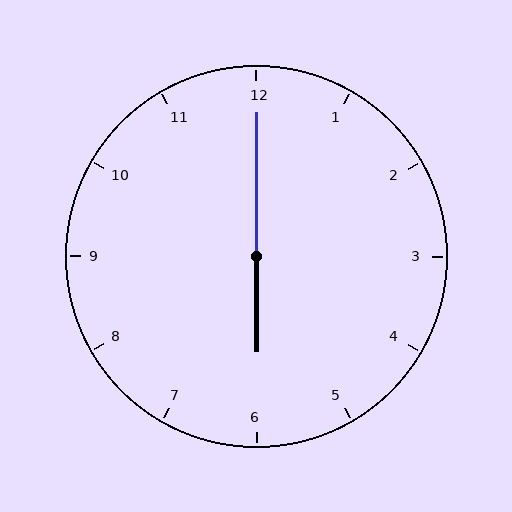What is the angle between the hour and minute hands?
Approximately 180 degrees.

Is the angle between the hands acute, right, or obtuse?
It is obtuse.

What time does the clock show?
6:00.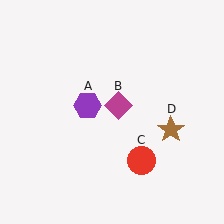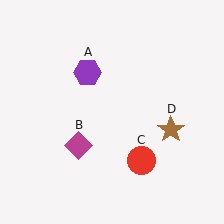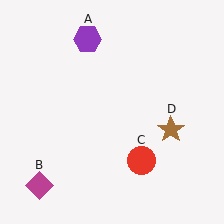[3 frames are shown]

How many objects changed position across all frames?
2 objects changed position: purple hexagon (object A), magenta diamond (object B).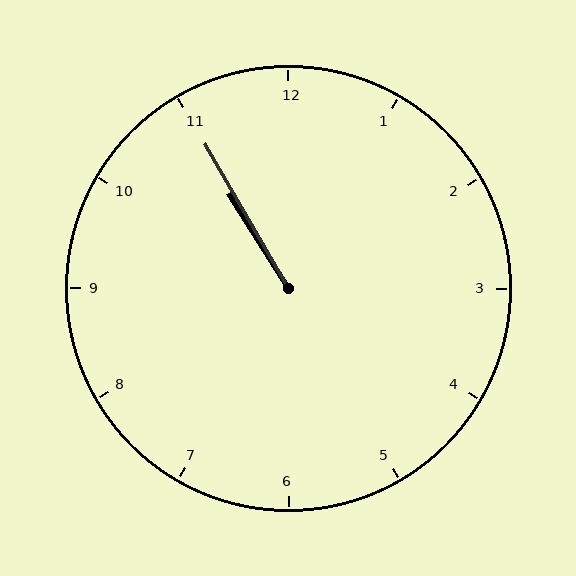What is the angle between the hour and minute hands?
Approximately 2 degrees.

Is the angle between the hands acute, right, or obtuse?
It is acute.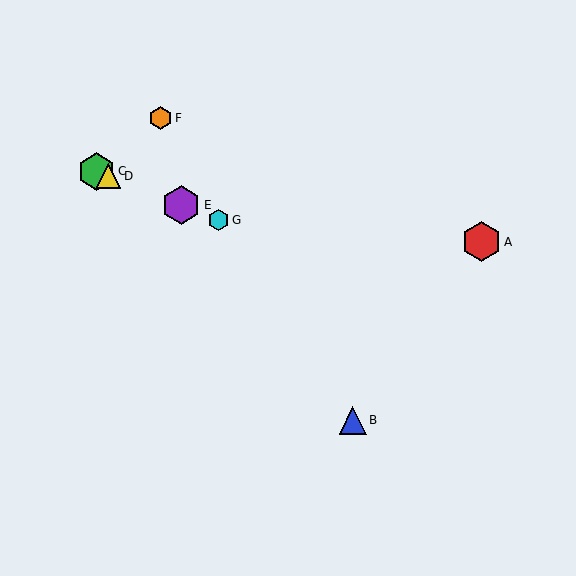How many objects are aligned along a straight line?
4 objects (C, D, E, G) are aligned along a straight line.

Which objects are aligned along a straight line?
Objects C, D, E, G are aligned along a straight line.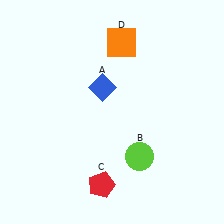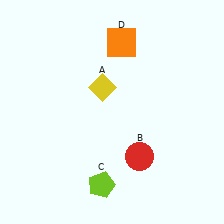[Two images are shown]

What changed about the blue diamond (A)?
In Image 1, A is blue. In Image 2, it changed to yellow.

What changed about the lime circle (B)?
In Image 1, B is lime. In Image 2, it changed to red.